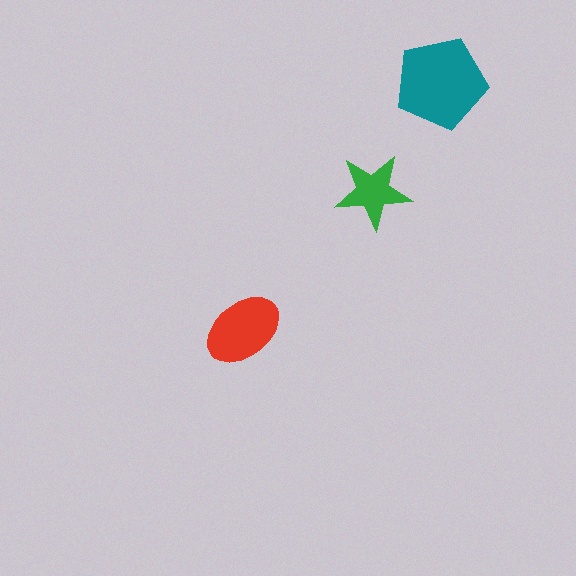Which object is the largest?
The teal pentagon.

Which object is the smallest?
The green star.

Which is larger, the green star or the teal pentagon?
The teal pentagon.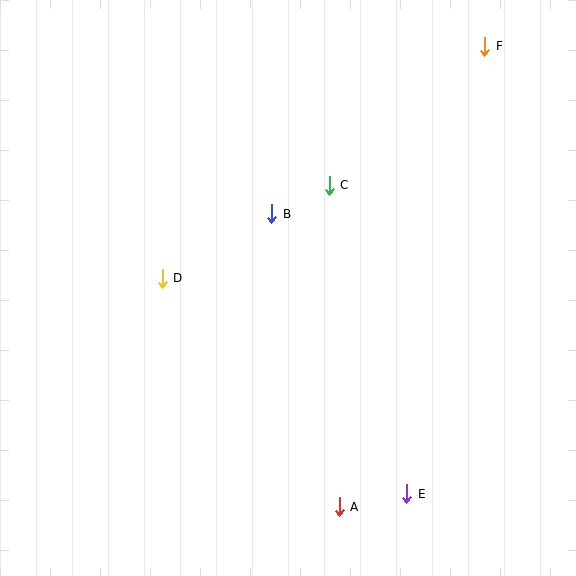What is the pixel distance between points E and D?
The distance between E and D is 326 pixels.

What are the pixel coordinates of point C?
Point C is at (329, 185).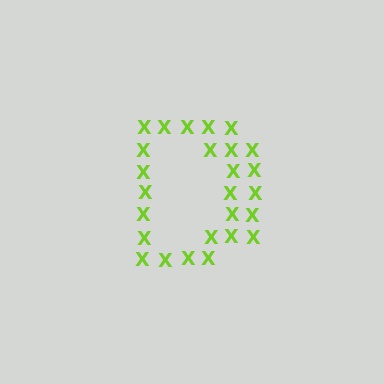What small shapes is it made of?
It is made of small letter X's.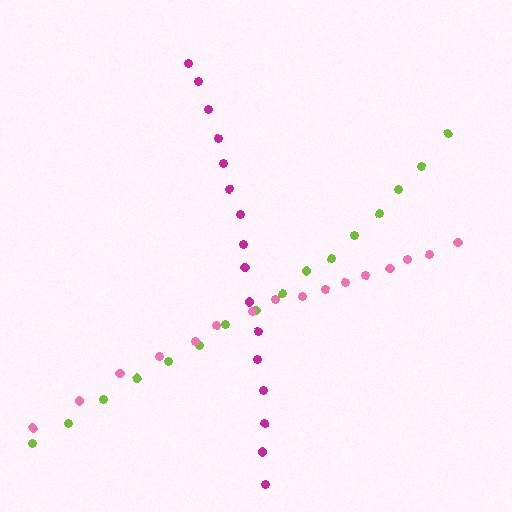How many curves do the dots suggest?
There are 3 distinct paths.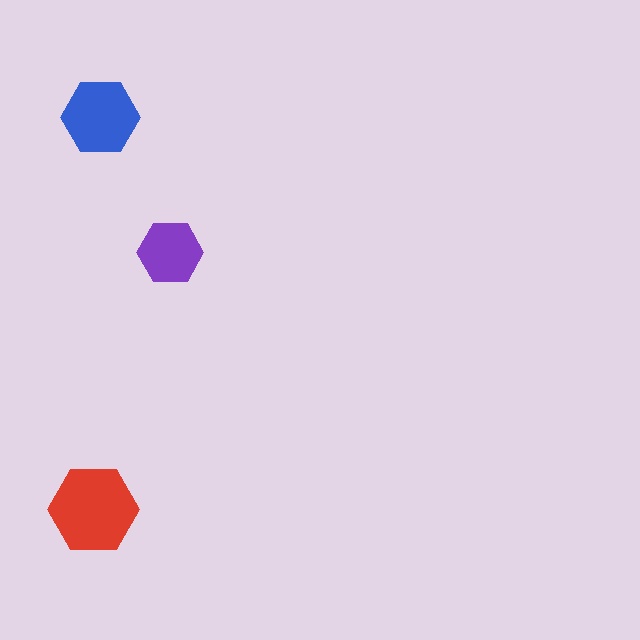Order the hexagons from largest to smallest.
the red one, the blue one, the purple one.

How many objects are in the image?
There are 3 objects in the image.